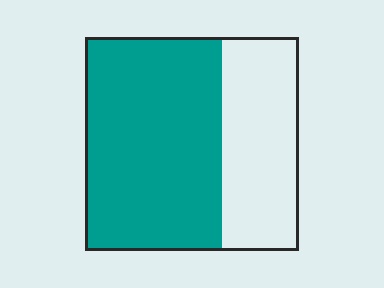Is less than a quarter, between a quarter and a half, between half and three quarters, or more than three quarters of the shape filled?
Between half and three quarters.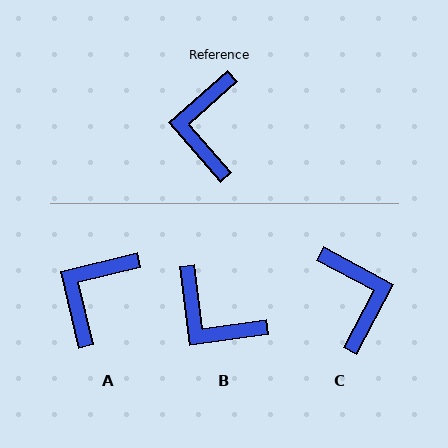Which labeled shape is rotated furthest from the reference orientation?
C, about 159 degrees away.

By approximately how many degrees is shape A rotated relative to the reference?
Approximately 28 degrees clockwise.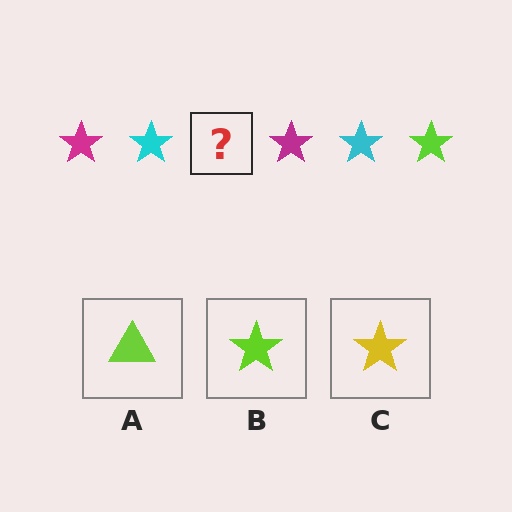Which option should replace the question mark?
Option B.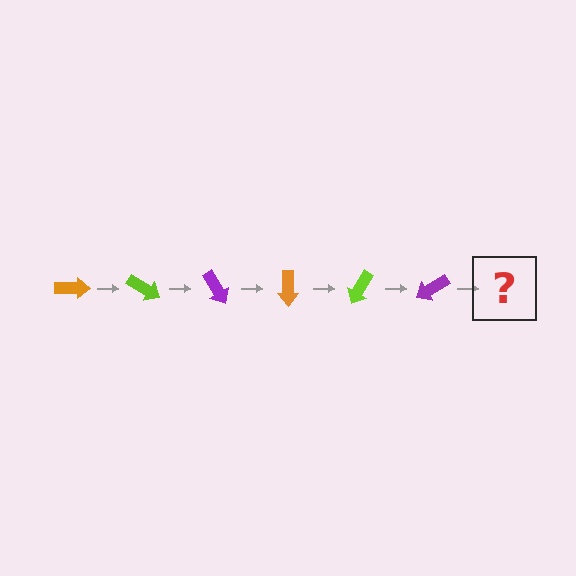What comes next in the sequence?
The next element should be an orange arrow, rotated 180 degrees from the start.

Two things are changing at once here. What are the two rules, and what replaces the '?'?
The two rules are that it rotates 30 degrees each step and the color cycles through orange, lime, and purple. The '?' should be an orange arrow, rotated 180 degrees from the start.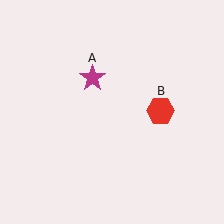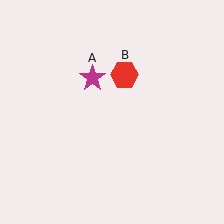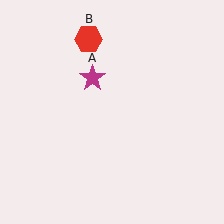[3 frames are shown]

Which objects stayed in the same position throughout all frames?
Magenta star (object A) remained stationary.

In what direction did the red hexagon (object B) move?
The red hexagon (object B) moved up and to the left.